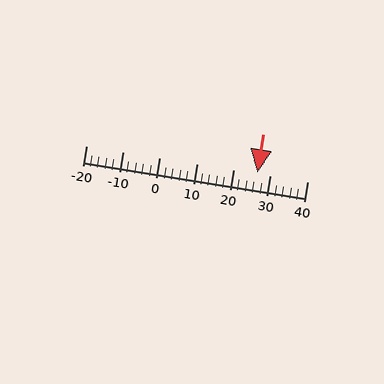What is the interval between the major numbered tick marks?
The major tick marks are spaced 10 units apart.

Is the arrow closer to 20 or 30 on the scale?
The arrow is closer to 30.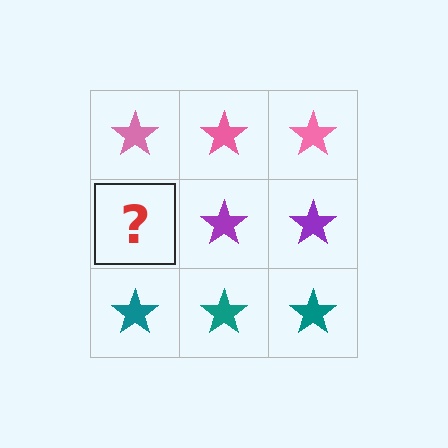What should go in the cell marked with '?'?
The missing cell should contain a purple star.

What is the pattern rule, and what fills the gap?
The rule is that each row has a consistent color. The gap should be filled with a purple star.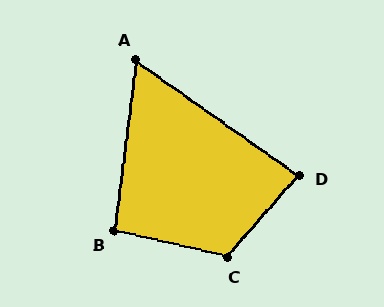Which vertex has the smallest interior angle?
A, at approximately 62 degrees.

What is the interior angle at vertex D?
Approximately 84 degrees (acute).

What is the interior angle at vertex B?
Approximately 96 degrees (obtuse).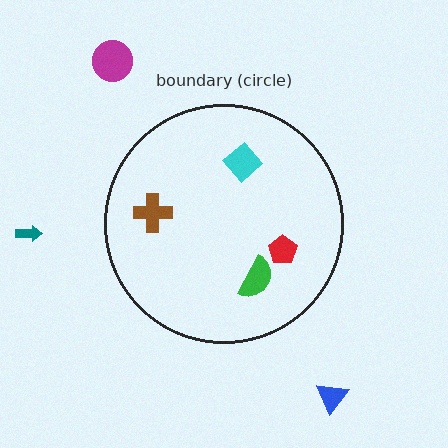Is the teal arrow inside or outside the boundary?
Outside.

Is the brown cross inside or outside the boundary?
Inside.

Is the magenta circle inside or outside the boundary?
Outside.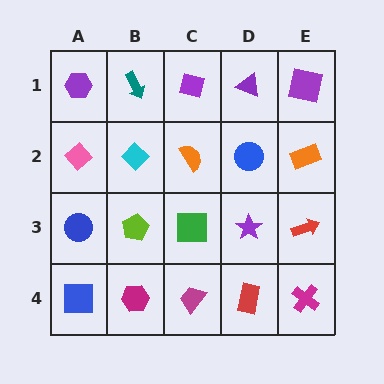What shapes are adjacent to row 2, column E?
A purple square (row 1, column E), a red arrow (row 3, column E), a blue circle (row 2, column D).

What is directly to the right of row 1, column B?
A purple square.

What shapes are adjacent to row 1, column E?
An orange rectangle (row 2, column E), a purple triangle (row 1, column D).